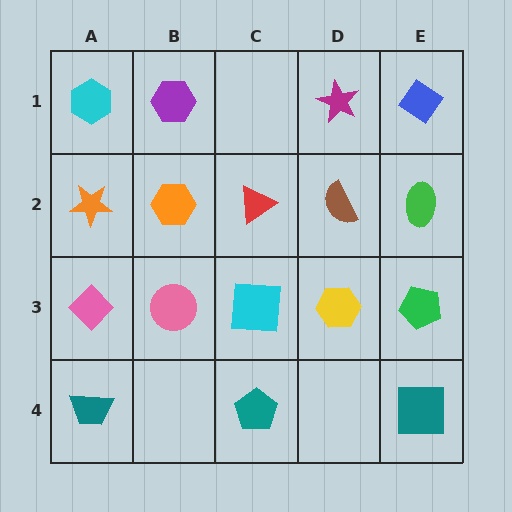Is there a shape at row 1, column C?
No, that cell is empty.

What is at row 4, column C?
A teal pentagon.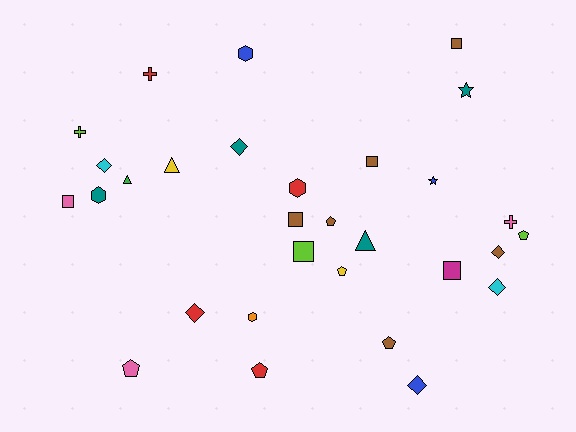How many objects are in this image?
There are 30 objects.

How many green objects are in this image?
There is 1 green object.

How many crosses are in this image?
There are 3 crosses.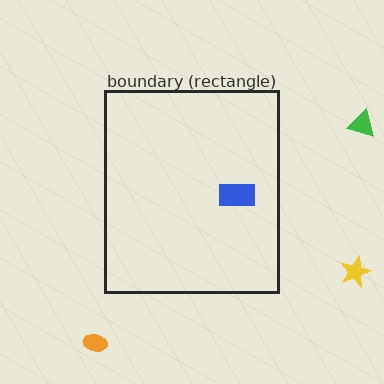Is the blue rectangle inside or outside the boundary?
Inside.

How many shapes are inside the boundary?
1 inside, 3 outside.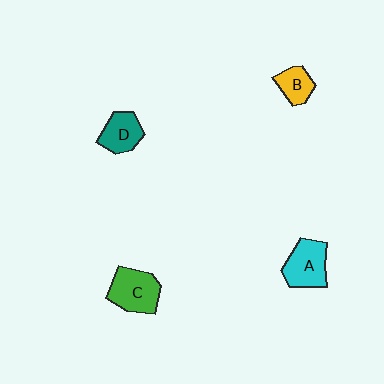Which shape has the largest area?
Shape C (green).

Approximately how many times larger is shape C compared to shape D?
Approximately 1.4 times.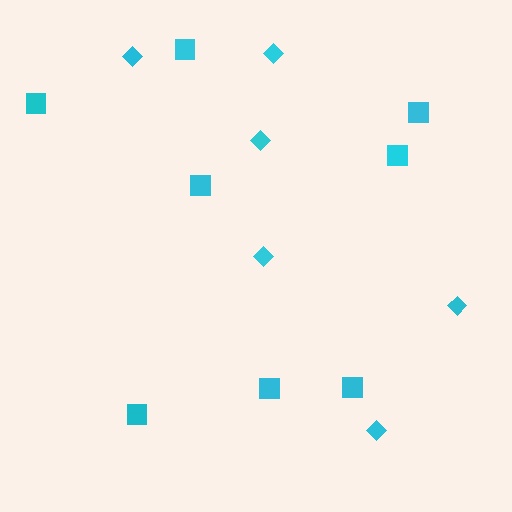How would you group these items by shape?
There are 2 groups: one group of diamonds (6) and one group of squares (8).